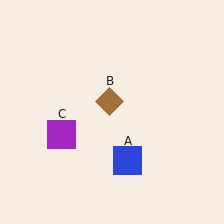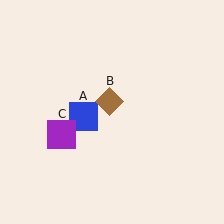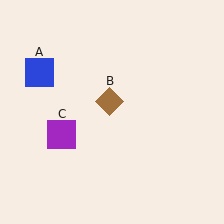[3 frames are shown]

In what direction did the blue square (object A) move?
The blue square (object A) moved up and to the left.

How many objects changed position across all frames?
1 object changed position: blue square (object A).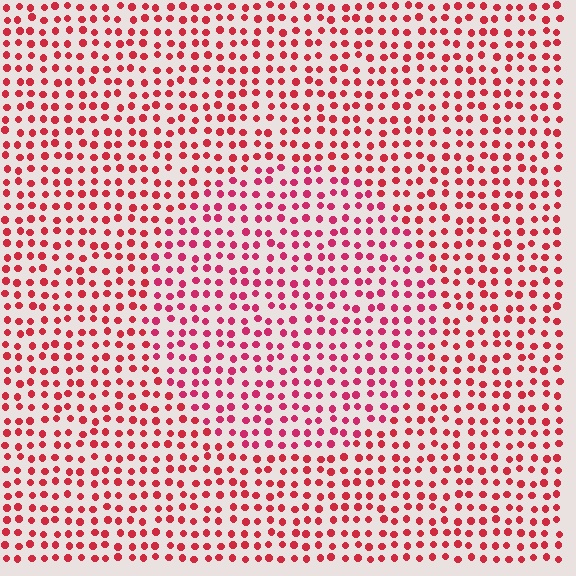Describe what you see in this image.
The image is filled with small red elements in a uniform arrangement. A circle-shaped region is visible where the elements are tinted to a slightly different hue, forming a subtle color boundary.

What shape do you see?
I see a circle.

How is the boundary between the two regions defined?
The boundary is defined purely by a slight shift in hue (about 17 degrees). Spacing, size, and orientation are identical on both sides.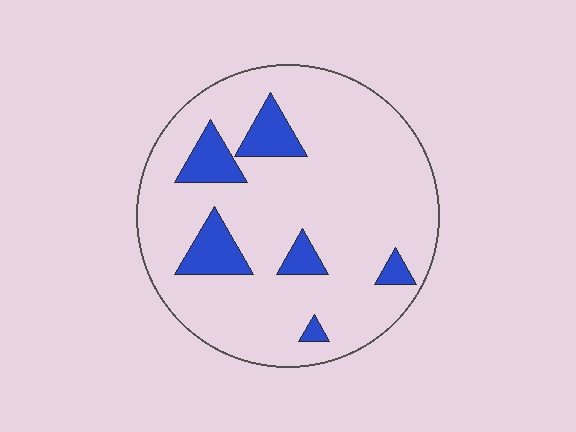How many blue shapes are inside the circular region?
6.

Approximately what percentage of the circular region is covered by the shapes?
Approximately 15%.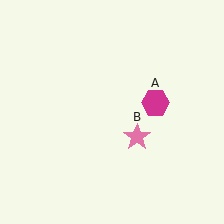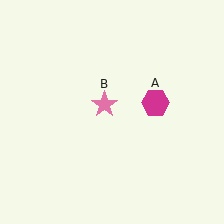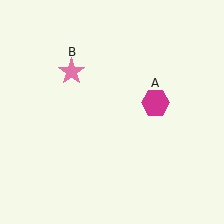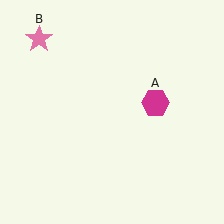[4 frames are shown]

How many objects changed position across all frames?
1 object changed position: pink star (object B).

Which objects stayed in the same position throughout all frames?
Magenta hexagon (object A) remained stationary.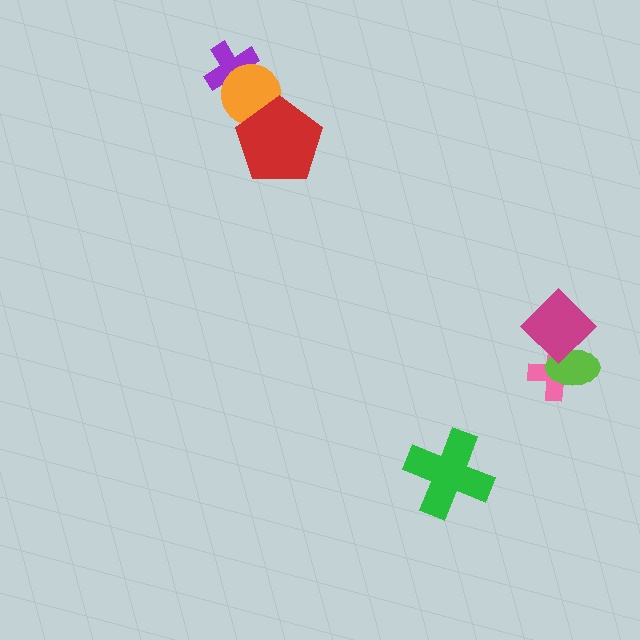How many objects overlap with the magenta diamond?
2 objects overlap with the magenta diamond.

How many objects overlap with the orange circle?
2 objects overlap with the orange circle.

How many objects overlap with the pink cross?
2 objects overlap with the pink cross.